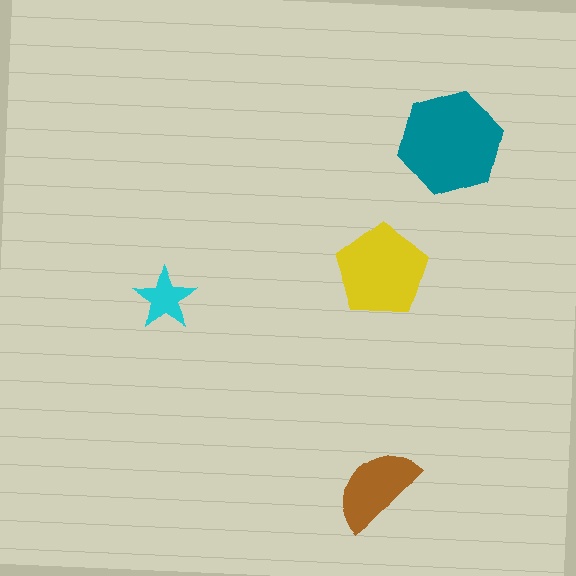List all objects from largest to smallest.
The teal hexagon, the yellow pentagon, the brown semicircle, the cyan star.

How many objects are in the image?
There are 4 objects in the image.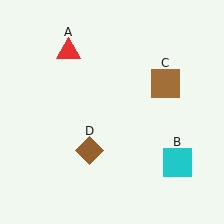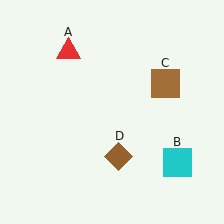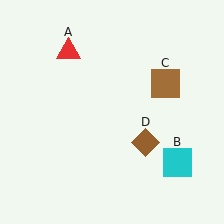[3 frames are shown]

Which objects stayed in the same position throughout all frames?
Red triangle (object A) and cyan square (object B) and brown square (object C) remained stationary.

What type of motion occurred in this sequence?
The brown diamond (object D) rotated counterclockwise around the center of the scene.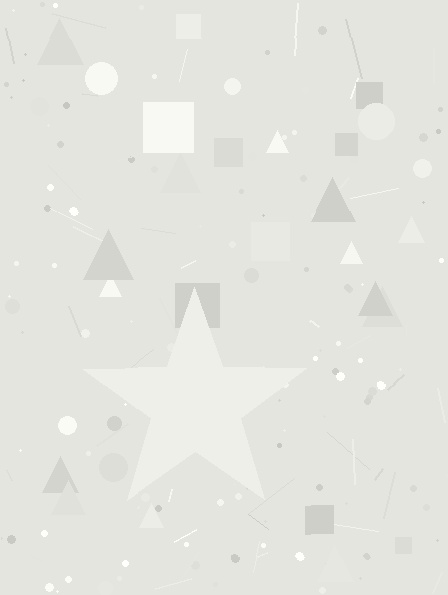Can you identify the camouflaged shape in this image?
The camouflaged shape is a star.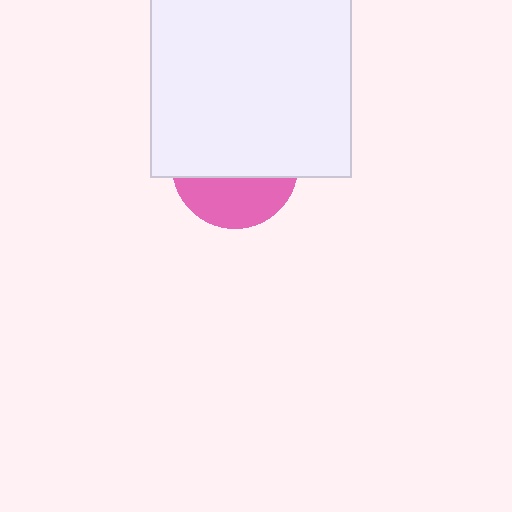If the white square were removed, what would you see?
You would see the complete pink circle.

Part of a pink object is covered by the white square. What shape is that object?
It is a circle.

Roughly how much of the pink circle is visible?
A small part of it is visible (roughly 38%).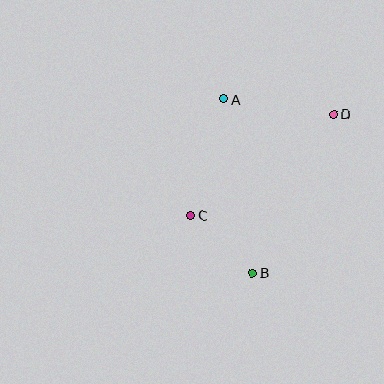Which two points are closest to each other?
Points B and C are closest to each other.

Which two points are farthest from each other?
Points B and D are farthest from each other.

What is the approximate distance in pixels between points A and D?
The distance between A and D is approximately 111 pixels.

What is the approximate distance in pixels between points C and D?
The distance between C and D is approximately 175 pixels.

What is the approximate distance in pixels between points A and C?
The distance between A and C is approximately 121 pixels.